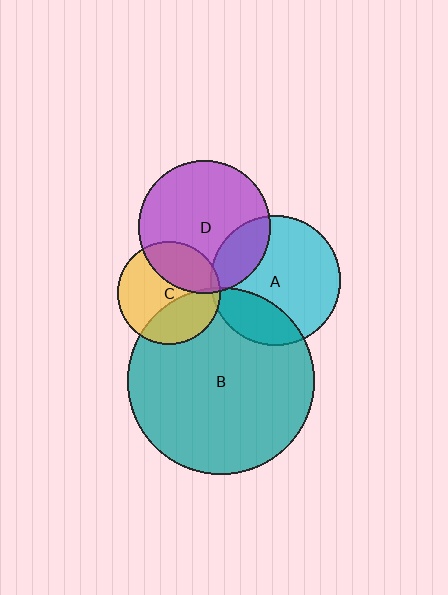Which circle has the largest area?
Circle B (teal).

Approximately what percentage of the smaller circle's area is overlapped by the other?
Approximately 25%.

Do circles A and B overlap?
Yes.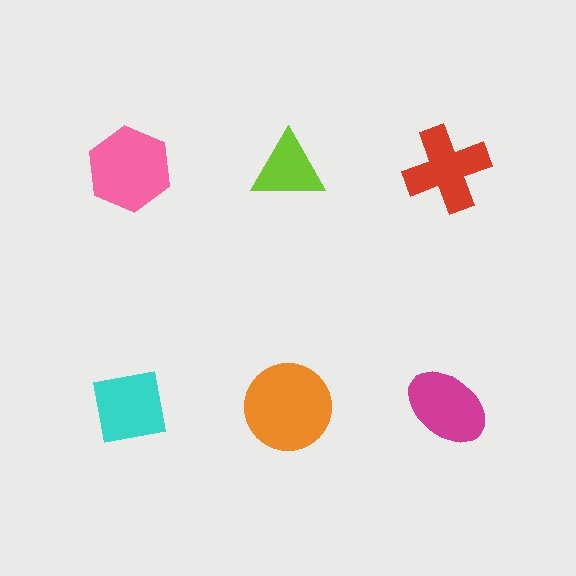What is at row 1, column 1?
A pink hexagon.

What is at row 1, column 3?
A red cross.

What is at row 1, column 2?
A lime triangle.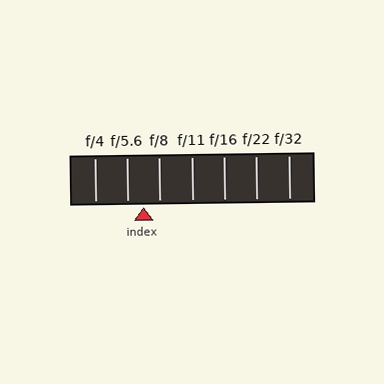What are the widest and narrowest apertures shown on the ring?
The widest aperture shown is f/4 and the narrowest is f/32.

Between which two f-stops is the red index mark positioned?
The index mark is between f/5.6 and f/8.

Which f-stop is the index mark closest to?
The index mark is closest to f/8.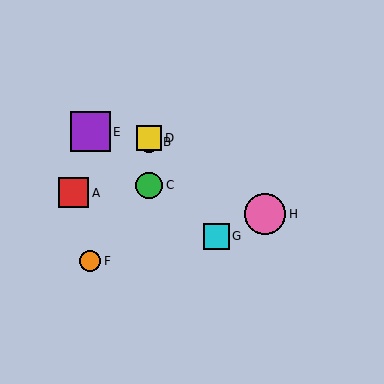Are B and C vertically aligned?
Yes, both are at x≈149.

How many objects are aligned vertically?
3 objects (B, C, D) are aligned vertically.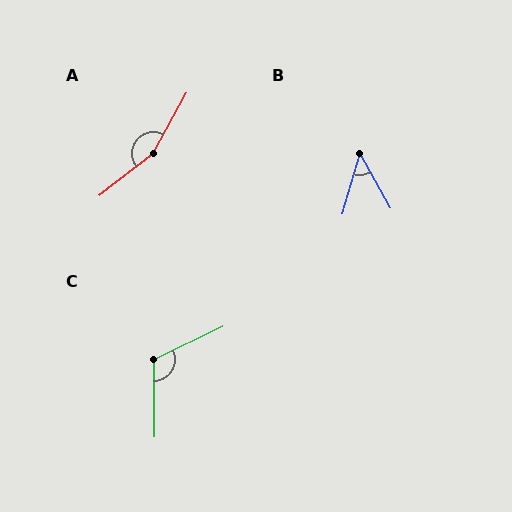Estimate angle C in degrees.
Approximately 115 degrees.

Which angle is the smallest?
B, at approximately 45 degrees.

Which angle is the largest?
A, at approximately 156 degrees.